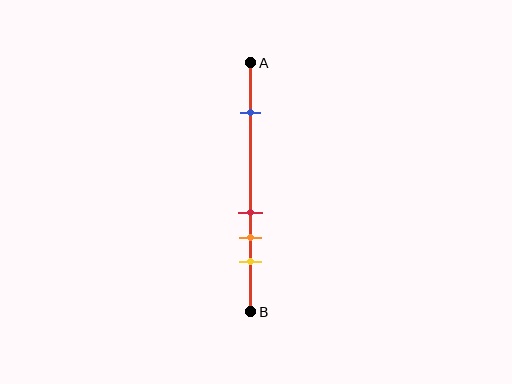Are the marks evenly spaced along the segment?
No, the marks are not evenly spaced.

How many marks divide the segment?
There are 4 marks dividing the segment.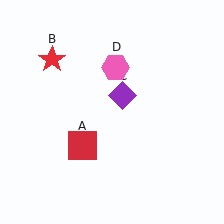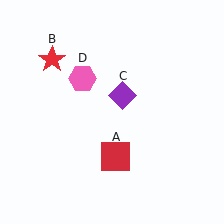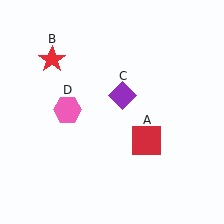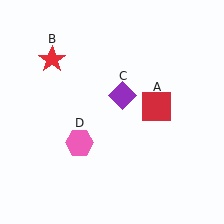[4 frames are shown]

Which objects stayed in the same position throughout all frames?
Red star (object B) and purple diamond (object C) remained stationary.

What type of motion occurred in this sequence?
The red square (object A), pink hexagon (object D) rotated counterclockwise around the center of the scene.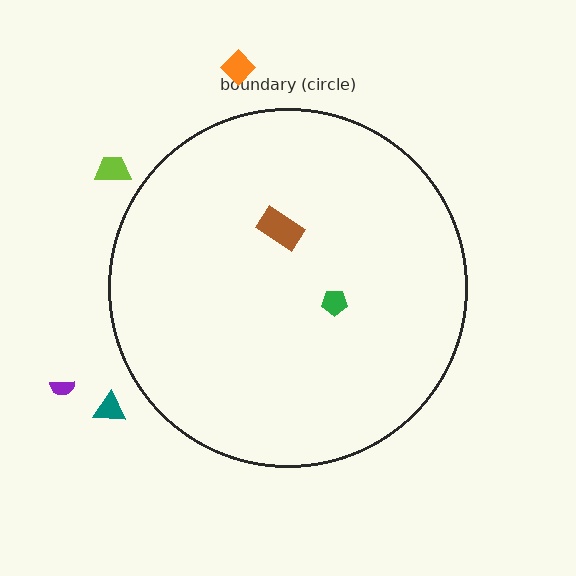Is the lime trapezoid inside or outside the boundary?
Outside.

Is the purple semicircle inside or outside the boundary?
Outside.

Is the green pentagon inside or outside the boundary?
Inside.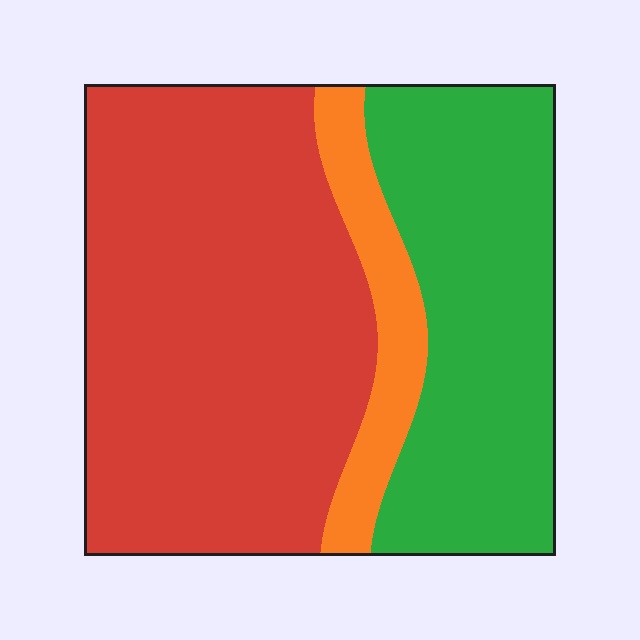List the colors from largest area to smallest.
From largest to smallest: red, green, orange.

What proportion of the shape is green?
Green covers 34% of the shape.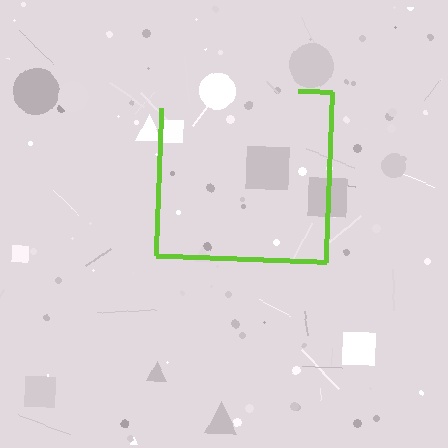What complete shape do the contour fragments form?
The contour fragments form a square.